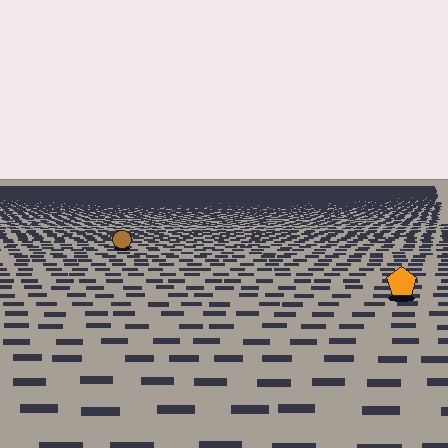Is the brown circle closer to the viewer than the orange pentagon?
No. The orange pentagon is closer — you can tell from the texture gradient: the ground texture is coarser near it.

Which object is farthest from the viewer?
The brown circle is farthest from the viewer. It appears smaller and the ground texture around it is denser.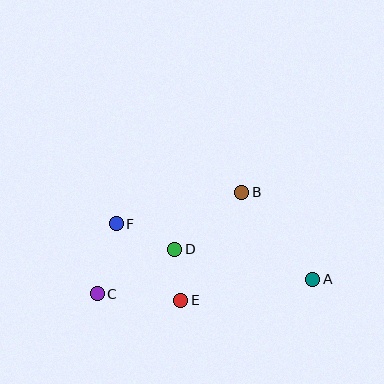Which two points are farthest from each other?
Points A and C are farthest from each other.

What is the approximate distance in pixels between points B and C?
The distance between B and C is approximately 177 pixels.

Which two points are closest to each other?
Points D and E are closest to each other.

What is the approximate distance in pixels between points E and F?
The distance between E and F is approximately 100 pixels.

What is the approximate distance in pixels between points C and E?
The distance between C and E is approximately 84 pixels.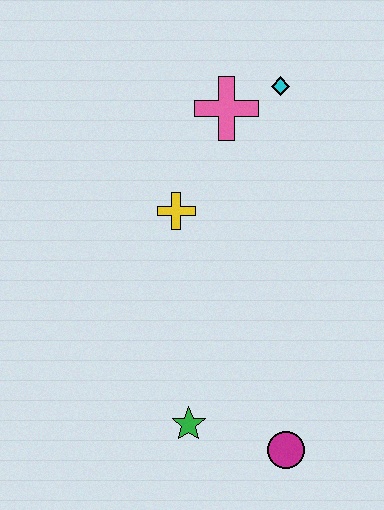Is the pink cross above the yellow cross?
Yes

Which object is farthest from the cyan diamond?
The magenta circle is farthest from the cyan diamond.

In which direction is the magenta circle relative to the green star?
The magenta circle is to the right of the green star.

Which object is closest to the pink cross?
The cyan diamond is closest to the pink cross.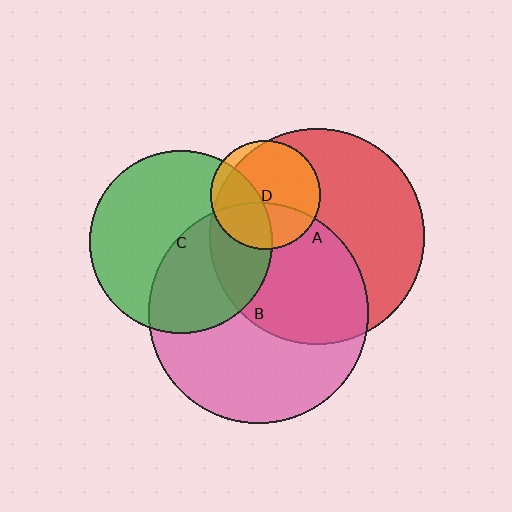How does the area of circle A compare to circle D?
Approximately 3.9 times.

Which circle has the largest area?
Circle B (pink).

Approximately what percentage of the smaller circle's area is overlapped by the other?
Approximately 35%.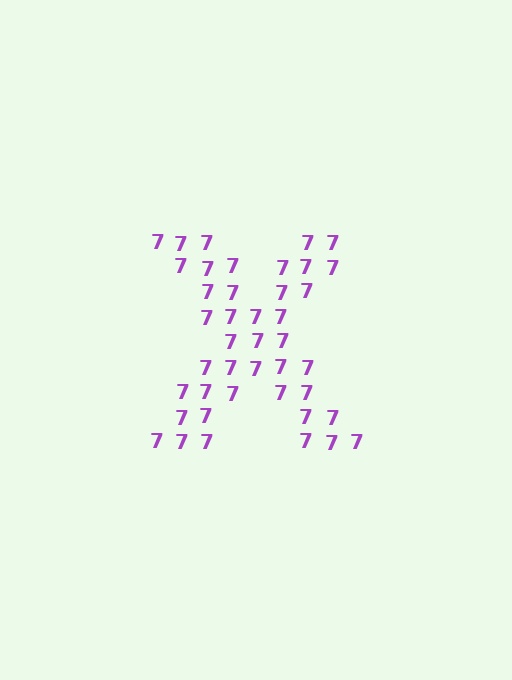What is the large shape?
The large shape is the letter X.